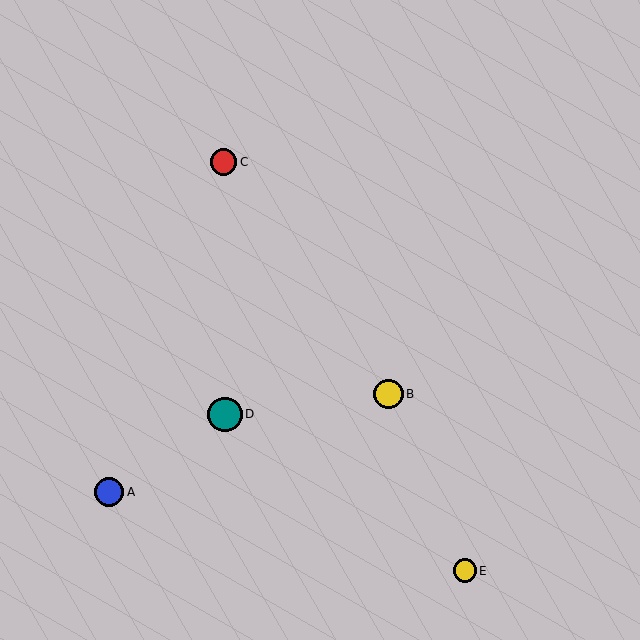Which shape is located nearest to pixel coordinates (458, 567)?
The yellow circle (labeled E) at (465, 571) is nearest to that location.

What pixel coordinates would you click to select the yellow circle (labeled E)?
Click at (465, 571) to select the yellow circle E.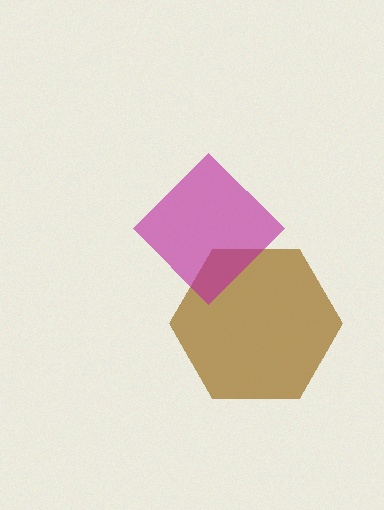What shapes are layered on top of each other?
The layered shapes are: a brown hexagon, a magenta diamond.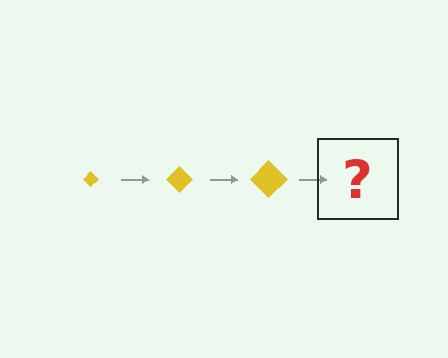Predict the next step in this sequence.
The next step is a yellow diamond, larger than the previous one.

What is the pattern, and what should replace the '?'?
The pattern is that the diamond gets progressively larger each step. The '?' should be a yellow diamond, larger than the previous one.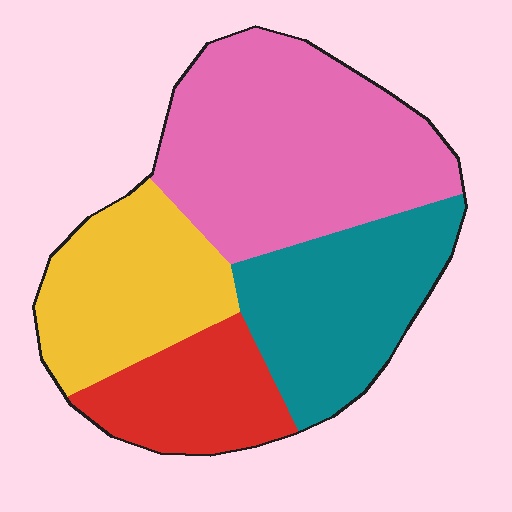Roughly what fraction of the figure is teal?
Teal covers 24% of the figure.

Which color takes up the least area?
Red, at roughly 15%.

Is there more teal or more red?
Teal.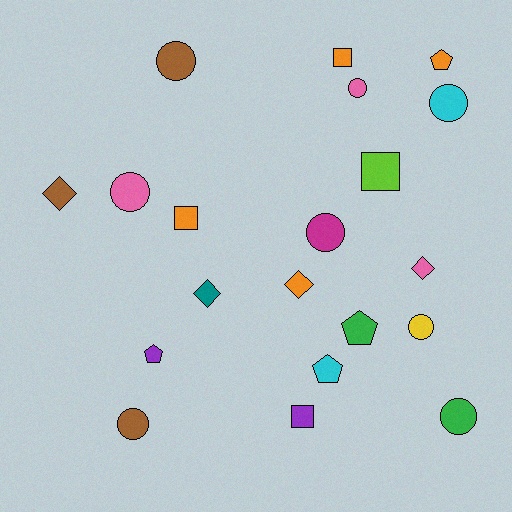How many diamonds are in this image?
There are 4 diamonds.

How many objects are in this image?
There are 20 objects.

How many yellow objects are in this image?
There is 1 yellow object.